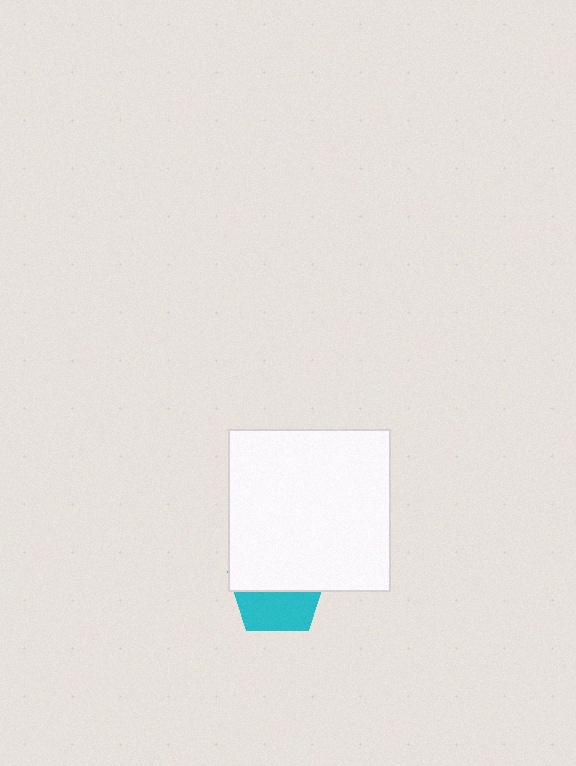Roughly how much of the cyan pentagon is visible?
A small part of it is visible (roughly 45%).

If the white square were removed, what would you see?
You would see the complete cyan pentagon.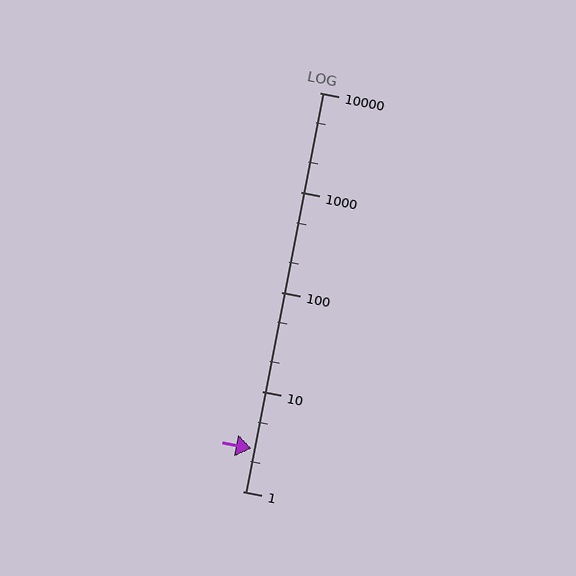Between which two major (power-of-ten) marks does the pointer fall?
The pointer is between 1 and 10.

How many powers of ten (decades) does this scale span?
The scale spans 4 decades, from 1 to 10000.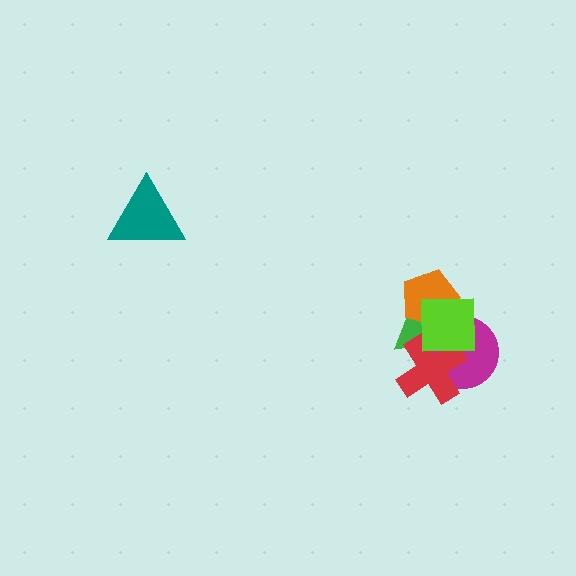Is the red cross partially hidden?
Yes, it is partially covered by another shape.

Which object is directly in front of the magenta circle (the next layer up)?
The green triangle is directly in front of the magenta circle.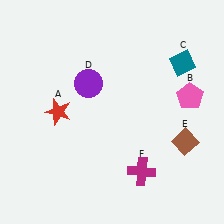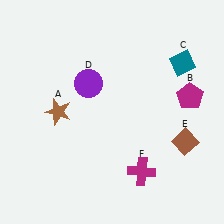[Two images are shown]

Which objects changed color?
A changed from red to brown. B changed from pink to magenta.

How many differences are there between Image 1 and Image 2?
There are 2 differences between the two images.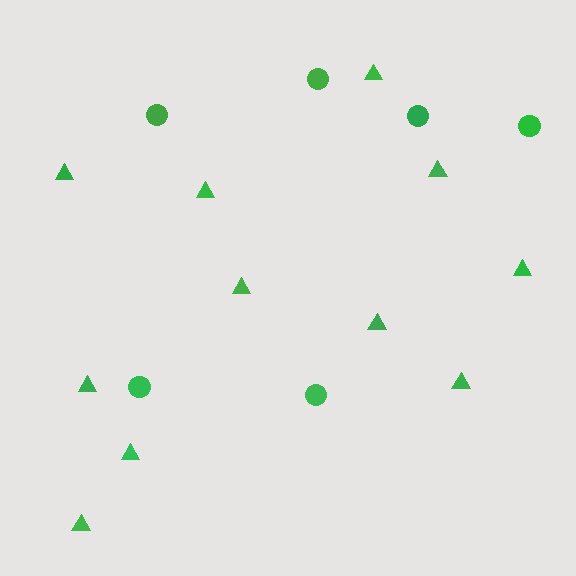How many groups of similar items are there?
There are 2 groups: one group of triangles (11) and one group of circles (6).